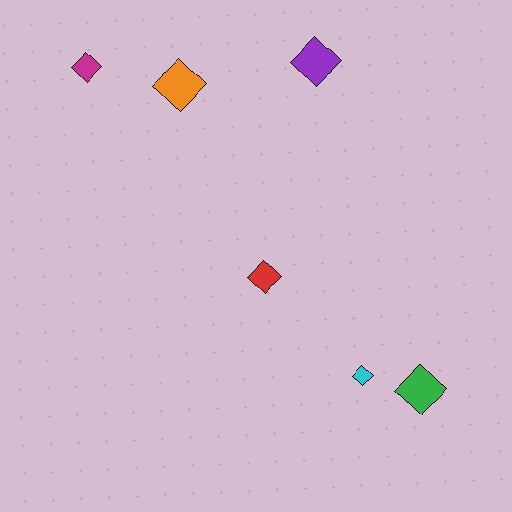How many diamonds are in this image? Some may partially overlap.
There are 6 diamonds.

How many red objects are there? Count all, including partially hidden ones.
There is 1 red object.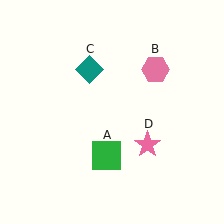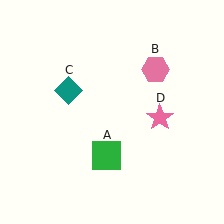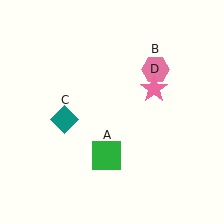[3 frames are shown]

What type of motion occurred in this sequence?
The teal diamond (object C), pink star (object D) rotated counterclockwise around the center of the scene.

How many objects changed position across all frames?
2 objects changed position: teal diamond (object C), pink star (object D).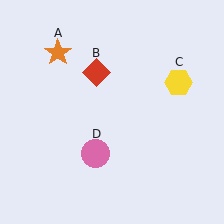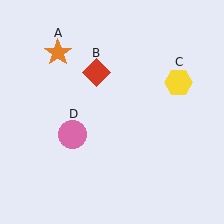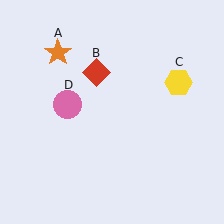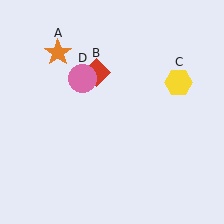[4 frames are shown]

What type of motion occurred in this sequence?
The pink circle (object D) rotated clockwise around the center of the scene.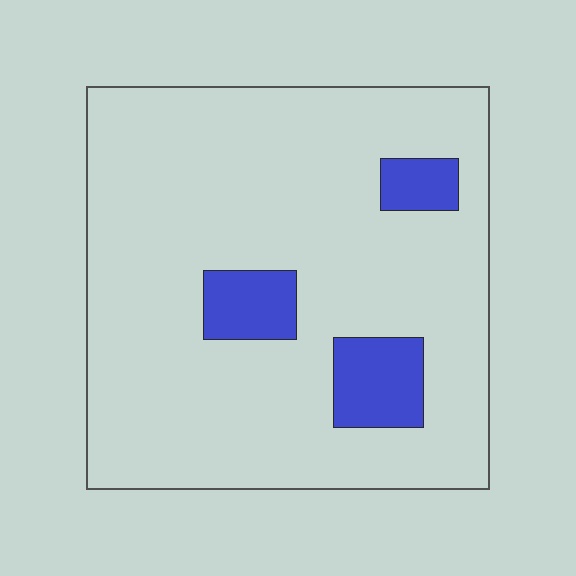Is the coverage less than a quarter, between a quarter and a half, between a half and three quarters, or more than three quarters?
Less than a quarter.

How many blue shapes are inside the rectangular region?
3.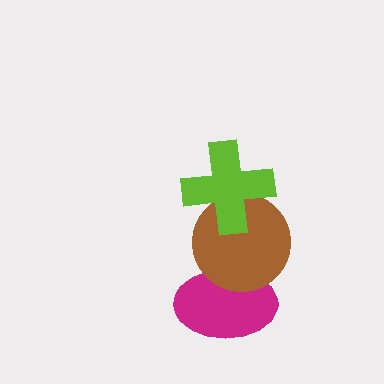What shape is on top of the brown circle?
The lime cross is on top of the brown circle.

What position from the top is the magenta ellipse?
The magenta ellipse is 3rd from the top.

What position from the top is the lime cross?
The lime cross is 1st from the top.